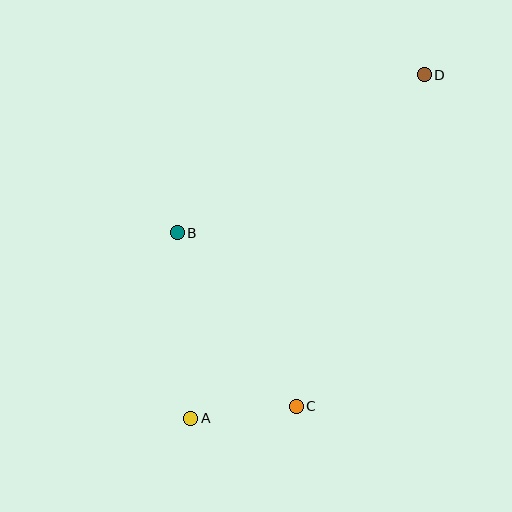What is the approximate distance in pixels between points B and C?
The distance between B and C is approximately 210 pixels.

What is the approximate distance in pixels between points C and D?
The distance between C and D is approximately 355 pixels.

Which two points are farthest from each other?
Points A and D are farthest from each other.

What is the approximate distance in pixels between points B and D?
The distance between B and D is approximately 293 pixels.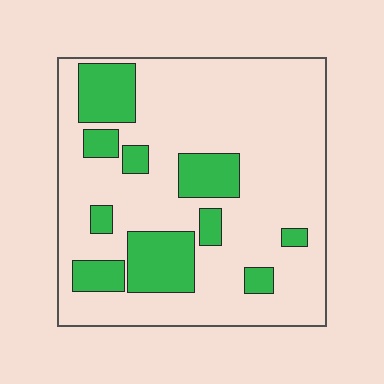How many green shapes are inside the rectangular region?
10.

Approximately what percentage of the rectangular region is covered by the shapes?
Approximately 25%.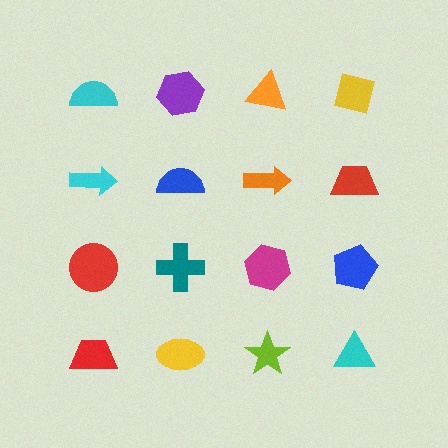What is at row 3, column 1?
A red circle.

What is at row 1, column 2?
A purple hexagon.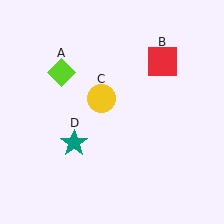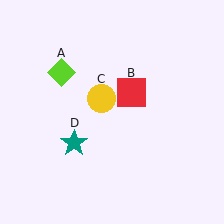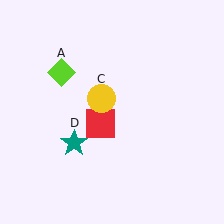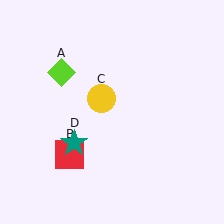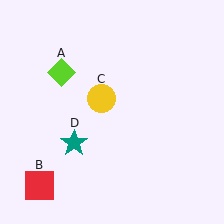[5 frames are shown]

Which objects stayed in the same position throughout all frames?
Lime diamond (object A) and yellow circle (object C) and teal star (object D) remained stationary.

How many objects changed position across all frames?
1 object changed position: red square (object B).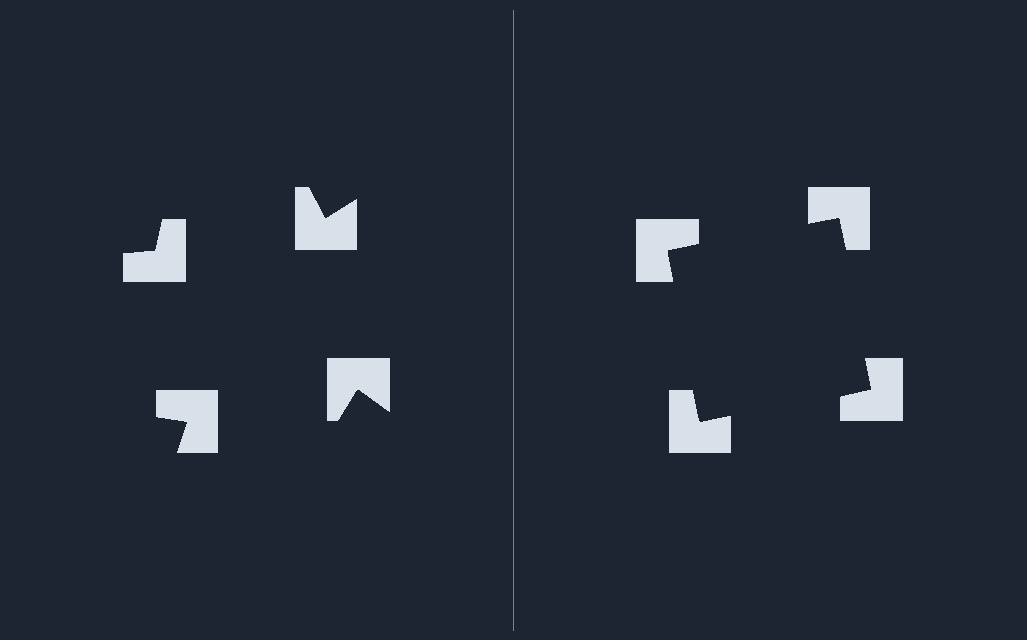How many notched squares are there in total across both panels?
8 — 4 on each side.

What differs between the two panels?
The notched squares are positioned identically on both sides; only the wedge orientations differ. On the right they align to a square; on the left they are misaligned.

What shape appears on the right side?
An illusory square.